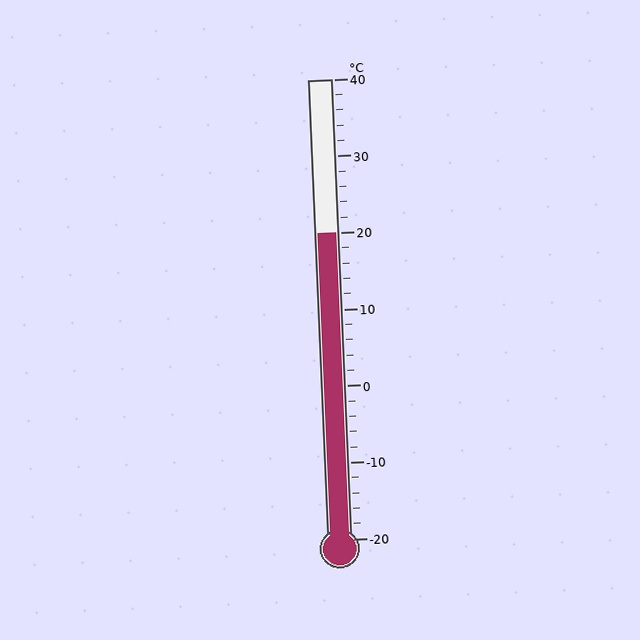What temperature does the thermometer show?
The thermometer shows approximately 20°C.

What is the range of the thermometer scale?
The thermometer scale ranges from -20°C to 40°C.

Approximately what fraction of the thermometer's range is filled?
The thermometer is filled to approximately 65% of its range.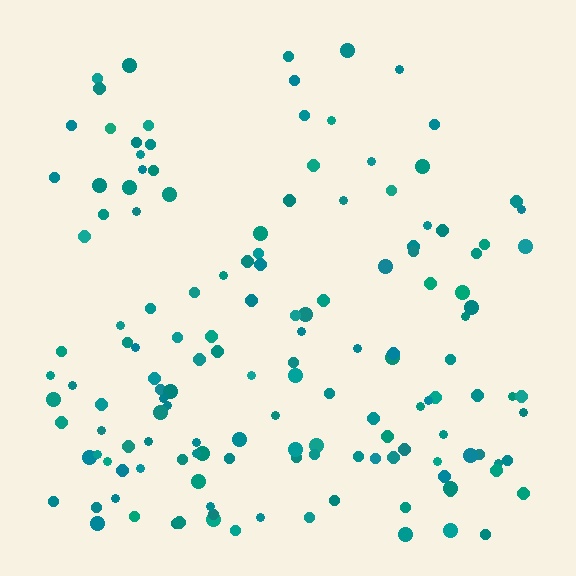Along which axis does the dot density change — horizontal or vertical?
Vertical.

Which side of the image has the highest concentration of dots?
The bottom.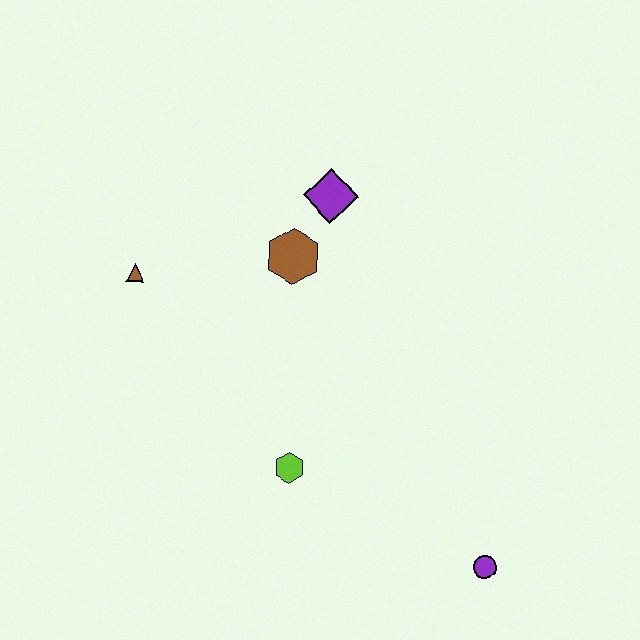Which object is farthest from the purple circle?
The brown triangle is farthest from the purple circle.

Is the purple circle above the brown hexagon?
No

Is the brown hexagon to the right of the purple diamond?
No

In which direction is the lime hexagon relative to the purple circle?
The lime hexagon is to the left of the purple circle.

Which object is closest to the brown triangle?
The brown hexagon is closest to the brown triangle.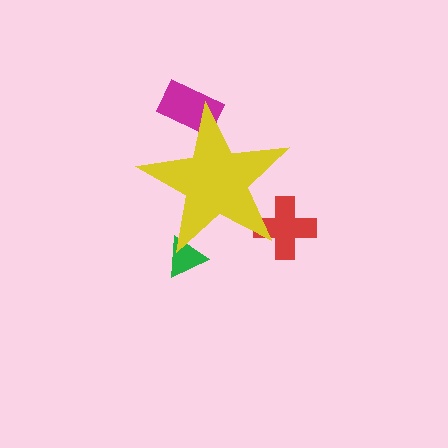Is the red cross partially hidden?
Yes, the red cross is partially hidden behind the yellow star.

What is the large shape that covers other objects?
A yellow star.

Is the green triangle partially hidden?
Yes, the green triangle is partially hidden behind the yellow star.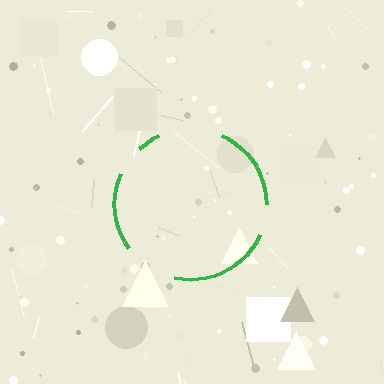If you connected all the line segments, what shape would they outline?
They would outline a circle.